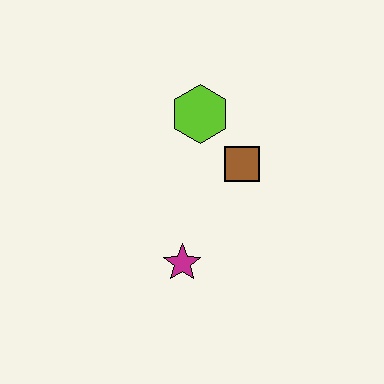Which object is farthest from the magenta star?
The lime hexagon is farthest from the magenta star.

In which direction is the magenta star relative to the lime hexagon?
The magenta star is below the lime hexagon.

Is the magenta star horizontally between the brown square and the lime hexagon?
No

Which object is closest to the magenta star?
The brown square is closest to the magenta star.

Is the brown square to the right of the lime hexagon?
Yes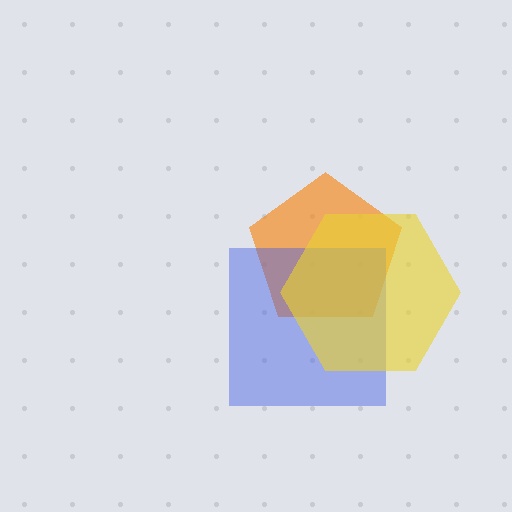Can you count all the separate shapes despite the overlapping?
Yes, there are 3 separate shapes.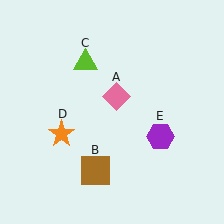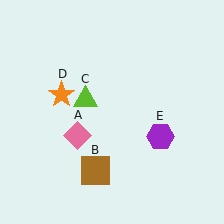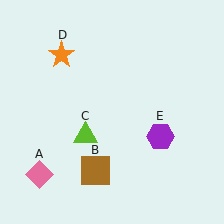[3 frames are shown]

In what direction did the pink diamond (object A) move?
The pink diamond (object A) moved down and to the left.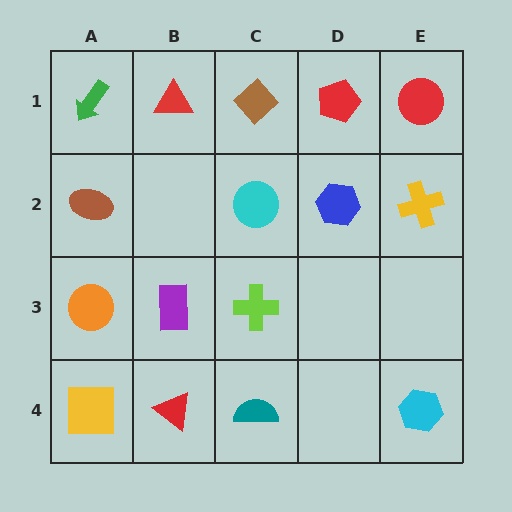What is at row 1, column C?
A brown diamond.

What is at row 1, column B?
A red triangle.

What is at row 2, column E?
A yellow cross.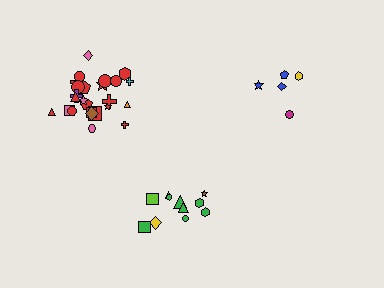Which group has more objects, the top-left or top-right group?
The top-left group.